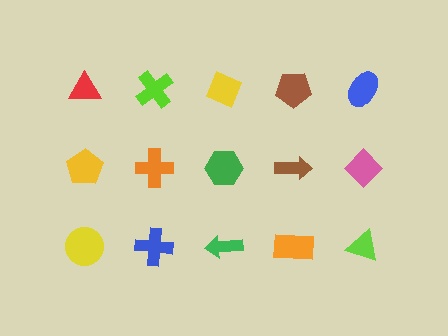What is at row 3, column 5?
A lime triangle.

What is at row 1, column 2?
A lime cross.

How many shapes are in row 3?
5 shapes.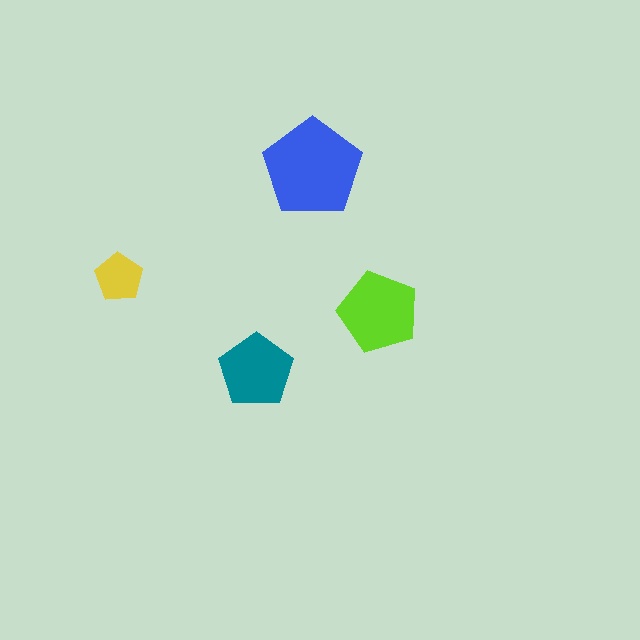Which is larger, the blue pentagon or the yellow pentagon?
The blue one.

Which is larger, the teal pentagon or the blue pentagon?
The blue one.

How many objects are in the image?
There are 4 objects in the image.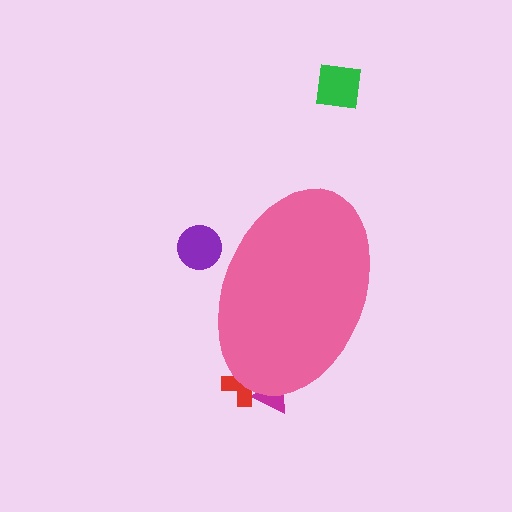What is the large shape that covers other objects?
A pink ellipse.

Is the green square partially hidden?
No, the green square is fully visible.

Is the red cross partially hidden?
Yes, the red cross is partially hidden behind the pink ellipse.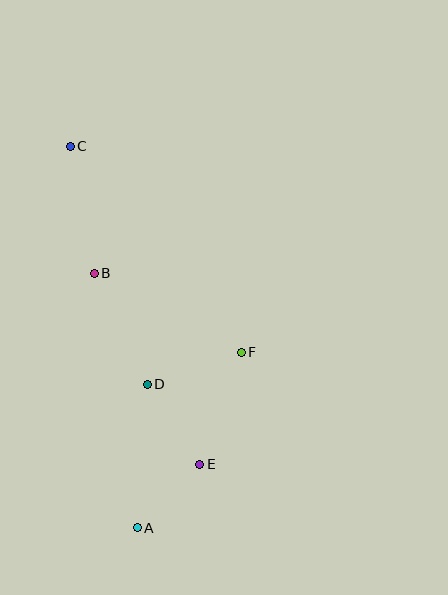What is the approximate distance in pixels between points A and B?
The distance between A and B is approximately 258 pixels.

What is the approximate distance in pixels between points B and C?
The distance between B and C is approximately 129 pixels.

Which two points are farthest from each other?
Points A and C are farthest from each other.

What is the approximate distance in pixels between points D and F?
The distance between D and F is approximately 99 pixels.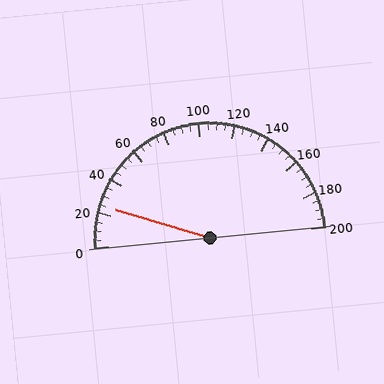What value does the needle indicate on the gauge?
The needle indicates approximately 25.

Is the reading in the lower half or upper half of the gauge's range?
The reading is in the lower half of the range (0 to 200).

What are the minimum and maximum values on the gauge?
The gauge ranges from 0 to 200.